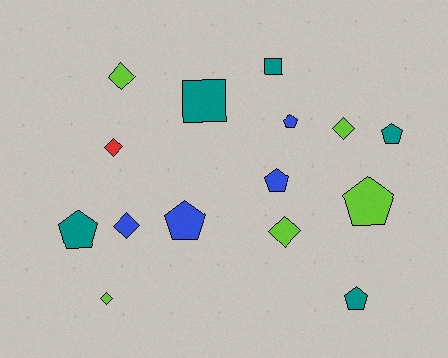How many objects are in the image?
There are 15 objects.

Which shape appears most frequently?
Pentagon, with 7 objects.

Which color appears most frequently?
Teal, with 5 objects.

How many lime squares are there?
There are no lime squares.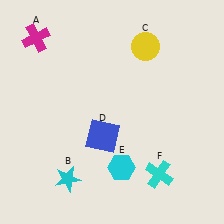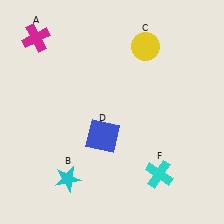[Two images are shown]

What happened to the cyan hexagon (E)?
The cyan hexagon (E) was removed in Image 2. It was in the bottom-right area of Image 1.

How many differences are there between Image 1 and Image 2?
There is 1 difference between the two images.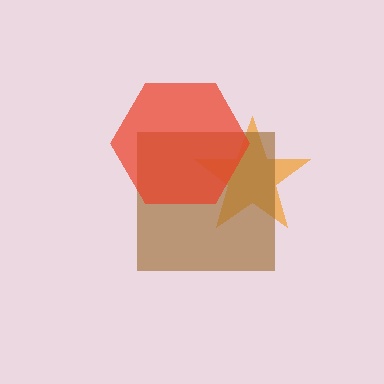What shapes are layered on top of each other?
The layered shapes are: an orange star, a brown square, a red hexagon.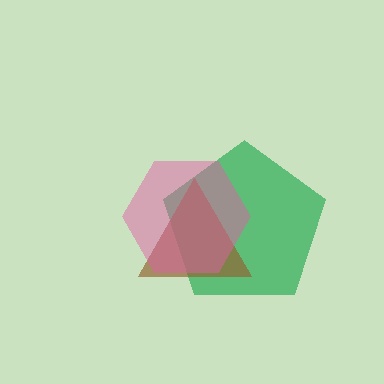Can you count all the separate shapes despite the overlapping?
Yes, there are 3 separate shapes.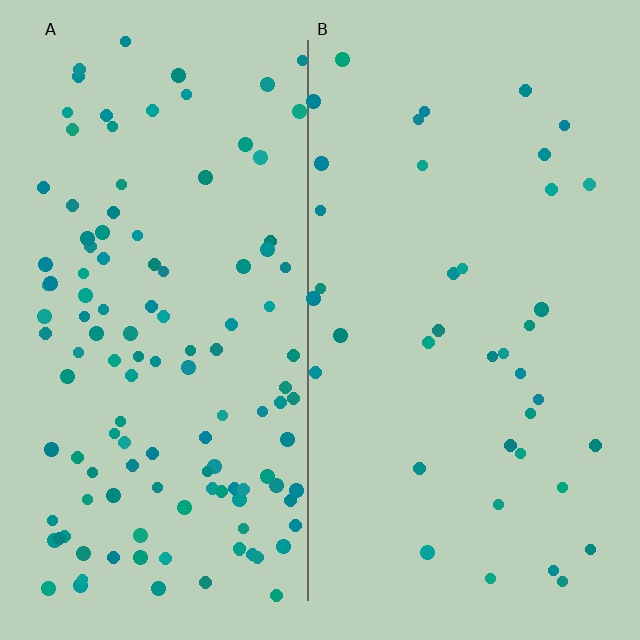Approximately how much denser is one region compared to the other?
Approximately 3.1× — region A over region B.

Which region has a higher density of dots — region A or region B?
A (the left).